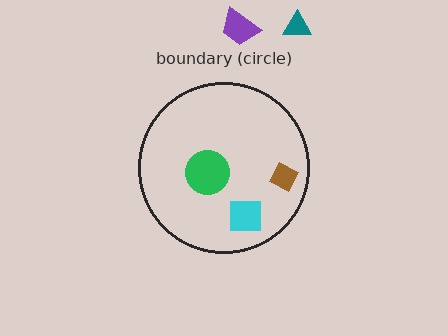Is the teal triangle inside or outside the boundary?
Outside.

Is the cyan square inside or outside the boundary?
Inside.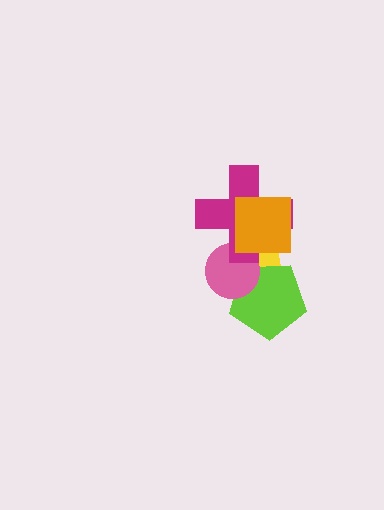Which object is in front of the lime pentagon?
The pink circle is in front of the lime pentagon.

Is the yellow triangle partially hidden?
Yes, it is partially covered by another shape.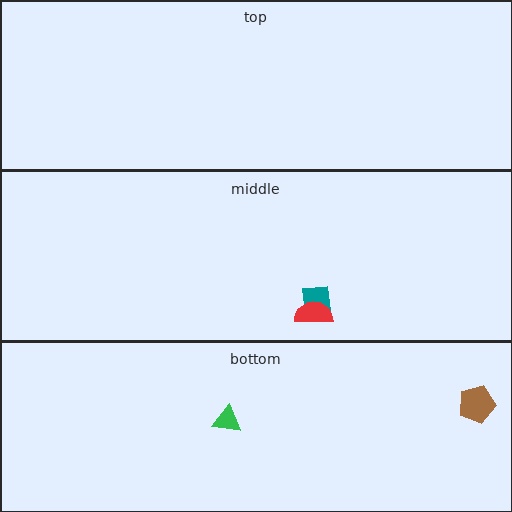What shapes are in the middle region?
The teal square, the red semicircle.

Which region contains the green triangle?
The bottom region.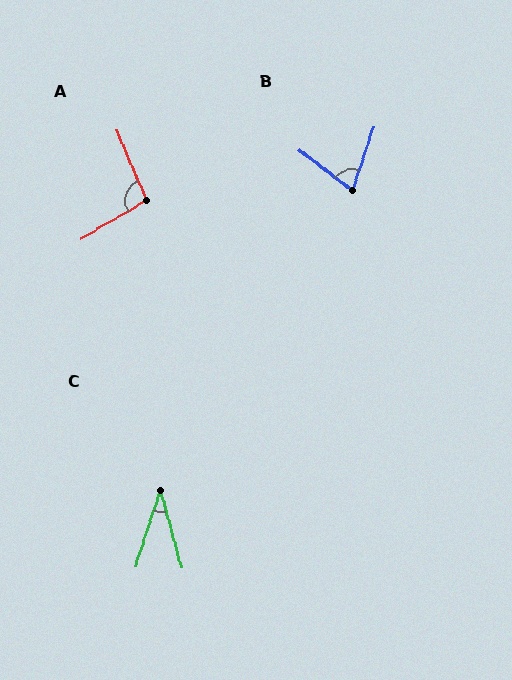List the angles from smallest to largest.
C (33°), B (71°), A (98°).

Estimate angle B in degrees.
Approximately 71 degrees.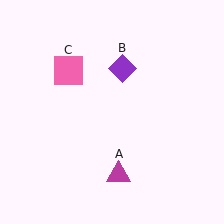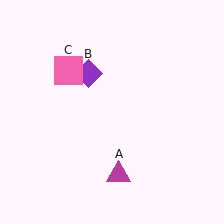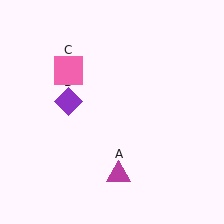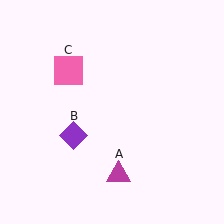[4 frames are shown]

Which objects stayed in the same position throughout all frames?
Magenta triangle (object A) and pink square (object C) remained stationary.